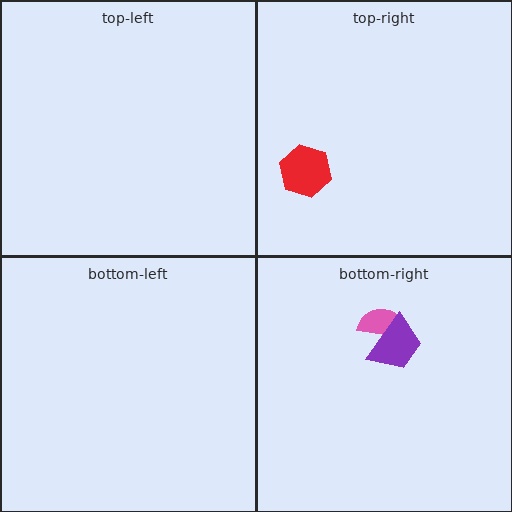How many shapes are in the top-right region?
1.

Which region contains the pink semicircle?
The bottom-right region.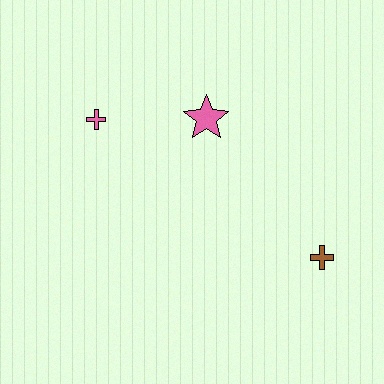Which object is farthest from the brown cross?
The pink cross is farthest from the brown cross.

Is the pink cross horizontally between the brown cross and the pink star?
No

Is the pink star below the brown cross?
No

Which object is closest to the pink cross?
The pink star is closest to the pink cross.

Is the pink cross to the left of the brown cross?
Yes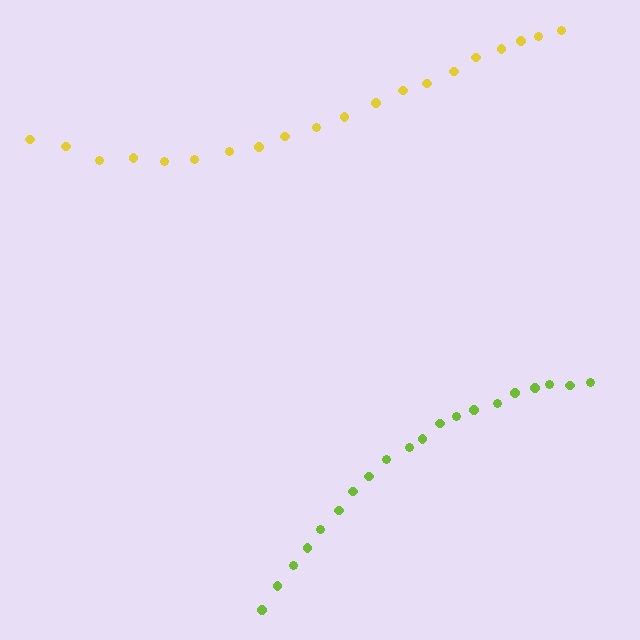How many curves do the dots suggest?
There are 2 distinct paths.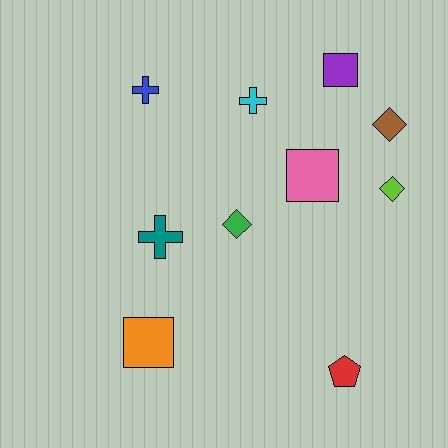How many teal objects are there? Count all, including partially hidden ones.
There is 1 teal object.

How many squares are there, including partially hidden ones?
There are 3 squares.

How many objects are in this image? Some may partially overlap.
There are 10 objects.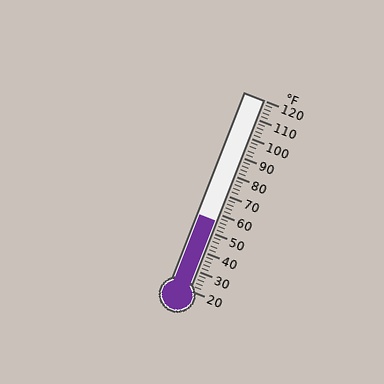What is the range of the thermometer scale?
The thermometer scale ranges from 20°F to 120°F.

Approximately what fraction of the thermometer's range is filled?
The thermometer is filled to approximately 35% of its range.